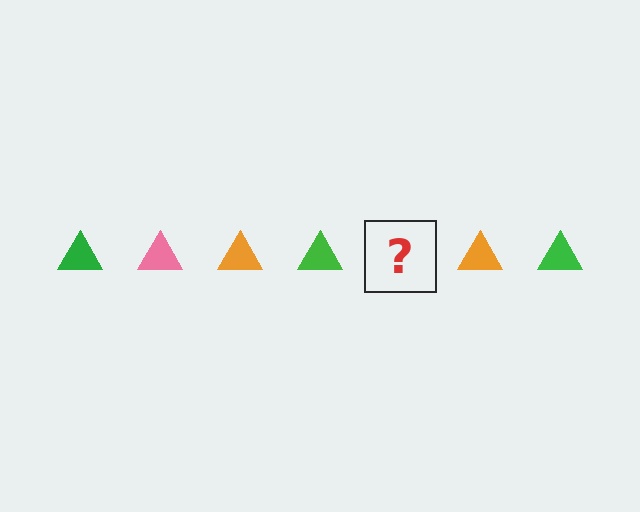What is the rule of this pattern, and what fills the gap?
The rule is that the pattern cycles through green, pink, orange triangles. The gap should be filled with a pink triangle.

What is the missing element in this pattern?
The missing element is a pink triangle.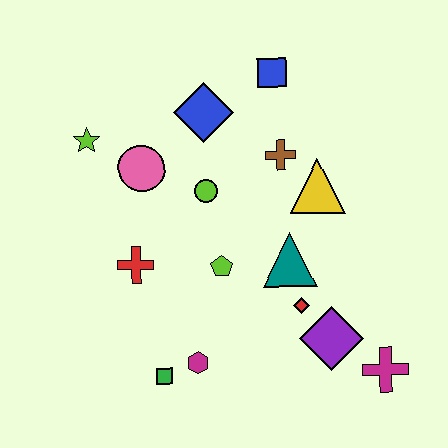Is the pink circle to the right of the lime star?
Yes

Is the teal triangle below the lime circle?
Yes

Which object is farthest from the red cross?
The magenta cross is farthest from the red cross.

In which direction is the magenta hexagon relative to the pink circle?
The magenta hexagon is below the pink circle.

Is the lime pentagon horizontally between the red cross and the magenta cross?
Yes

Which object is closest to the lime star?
The pink circle is closest to the lime star.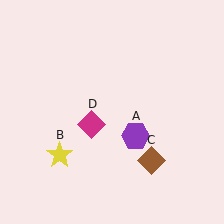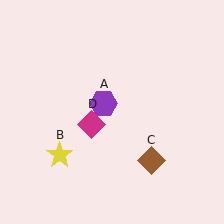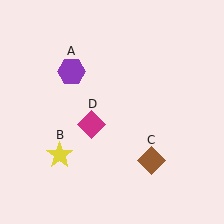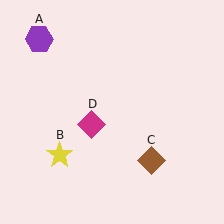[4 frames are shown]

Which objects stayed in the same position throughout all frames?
Yellow star (object B) and brown diamond (object C) and magenta diamond (object D) remained stationary.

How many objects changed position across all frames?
1 object changed position: purple hexagon (object A).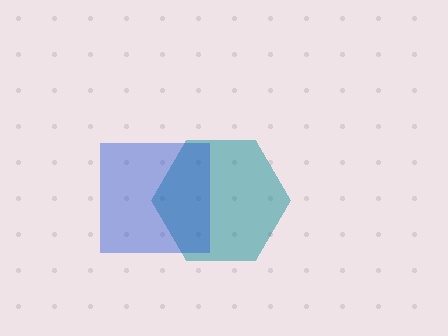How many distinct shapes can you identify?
There are 2 distinct shapes: a teal hexagon, a blue square.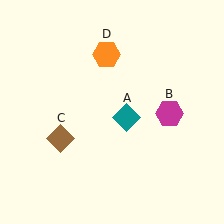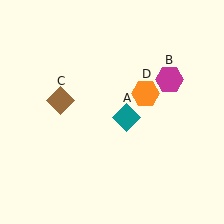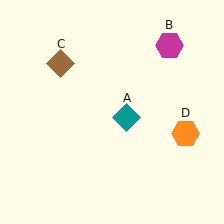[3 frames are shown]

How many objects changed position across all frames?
3 objects changed position: magenta hexagon (object B), brown diamond (object C), orange hexagon (object D).